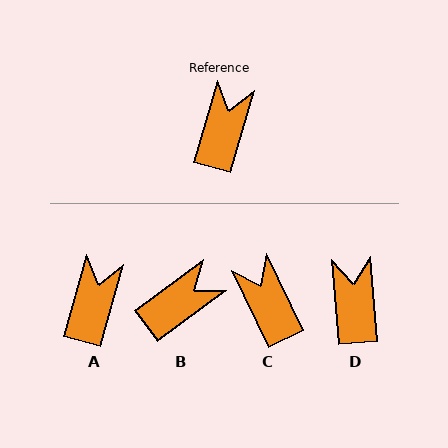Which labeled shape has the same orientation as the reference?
A.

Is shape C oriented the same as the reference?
No, it is off by about 42 degrees.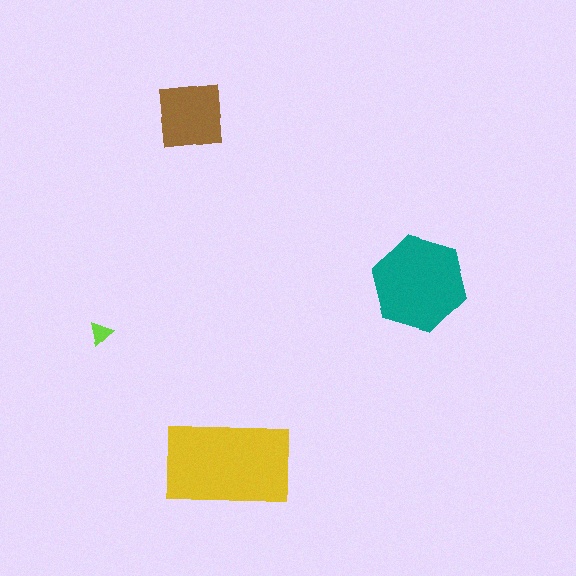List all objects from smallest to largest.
The lime triangle, the brown square, the teal hexagon, the yellow rectangle.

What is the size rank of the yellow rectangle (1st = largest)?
1st.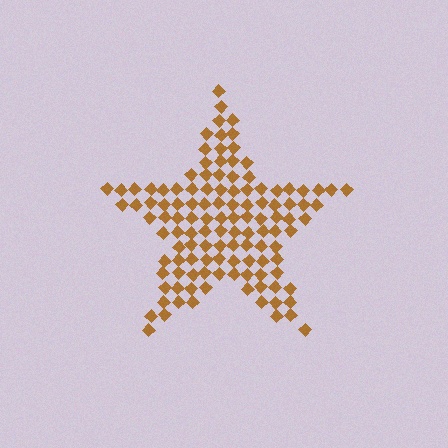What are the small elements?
The small elements are diamonds.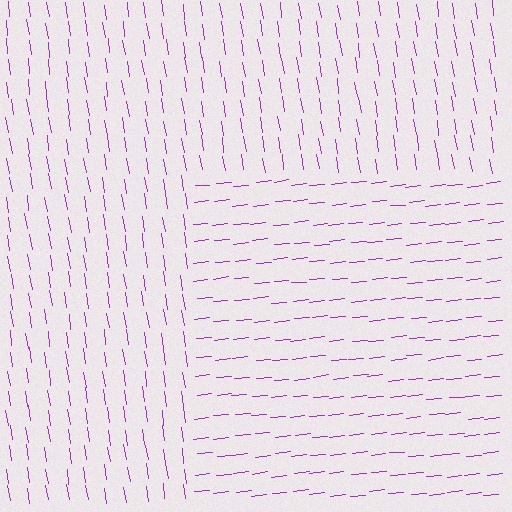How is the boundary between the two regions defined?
The boundary is defined purely by a change in line orientation (approximately 87 degrees difference). All lines are the same color and thickness.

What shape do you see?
I see a rectangle.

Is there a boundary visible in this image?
Yes, there is a texture boundary formed by a change in line orientation.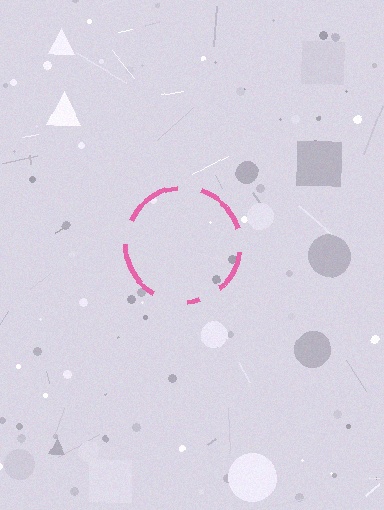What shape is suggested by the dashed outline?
The dashed outline suggests a circle.